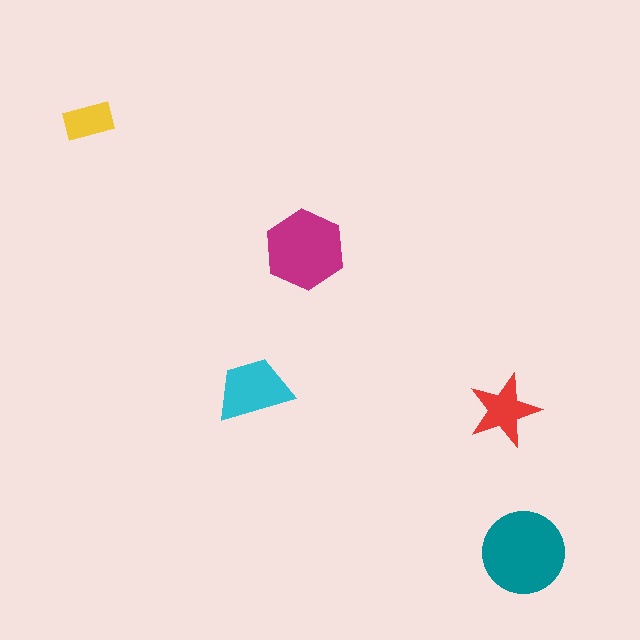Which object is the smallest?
The yellow rectangle.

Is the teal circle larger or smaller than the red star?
Larger.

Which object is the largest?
The teal circle.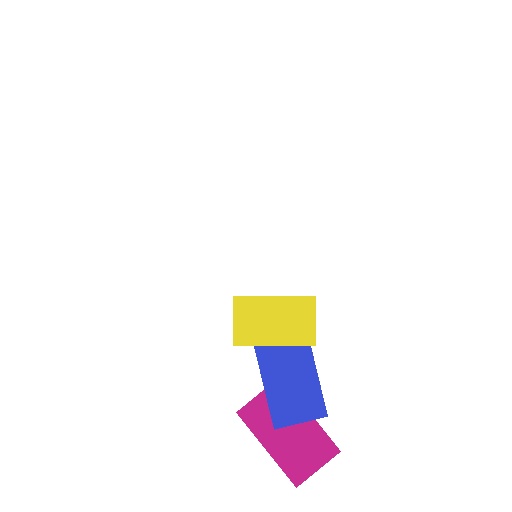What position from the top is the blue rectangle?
The blue rectangle is 2nd from the top.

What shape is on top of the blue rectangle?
The yellow rectangle is on top of the blue rectangle.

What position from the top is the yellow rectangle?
The yellow rectangle is 1st from the top.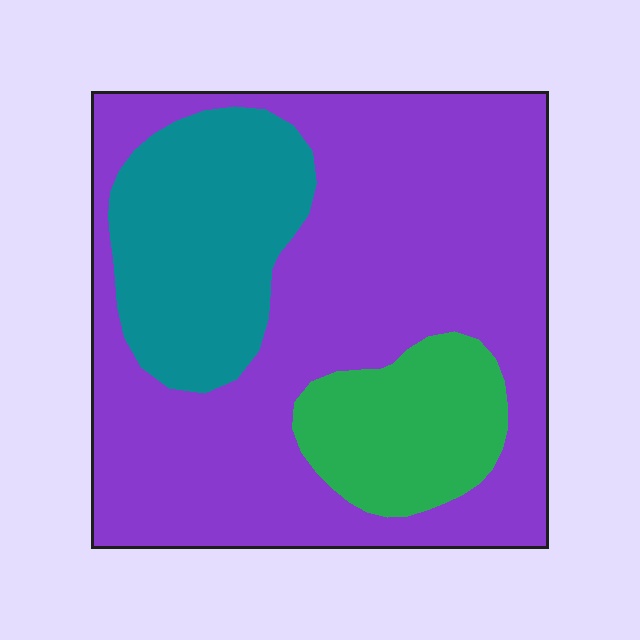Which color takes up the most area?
Purple, at roughly 65%.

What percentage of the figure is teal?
Teal takes up less than a quarter of the figure.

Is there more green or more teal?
Teal.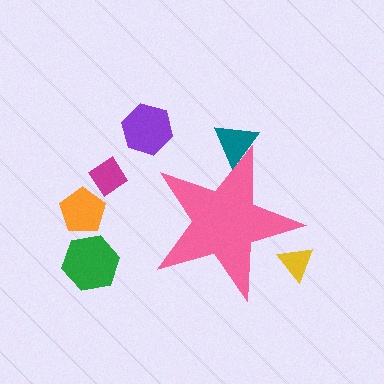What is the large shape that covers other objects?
A pink star.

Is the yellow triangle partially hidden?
Yes, the yellow triangle is partially hidden behind the pink star.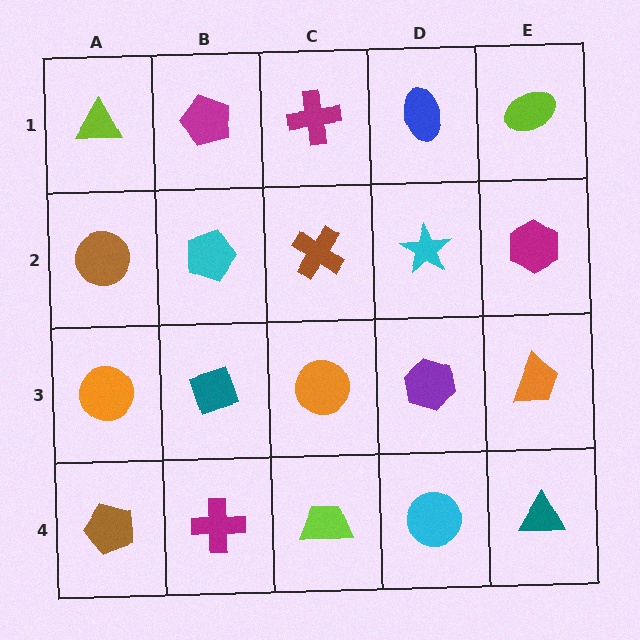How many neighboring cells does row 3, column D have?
4.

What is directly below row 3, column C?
A lime trapezoid.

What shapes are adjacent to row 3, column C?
A brown cross (row 2, column C), a lime trapezoid (row 4, column C), a teal diamond (row 3, column B), a purple hexagon (row 3, column D).